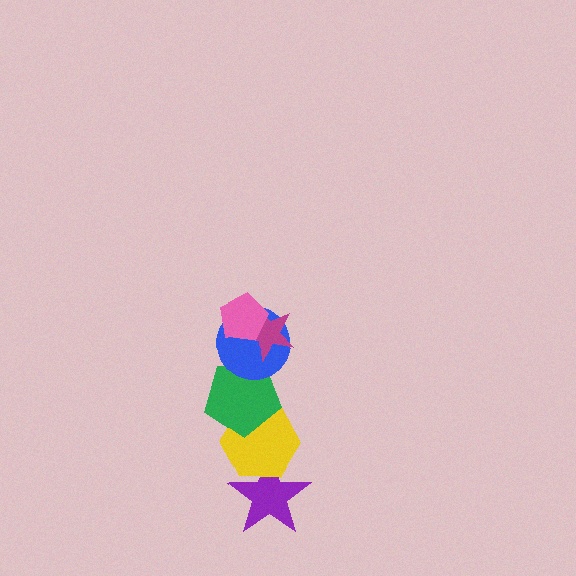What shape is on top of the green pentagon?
The blue circle is on top of the green pentagon.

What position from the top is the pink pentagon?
The pink pentagon is 1st from the top.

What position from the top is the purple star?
The purple star is 6th from the top.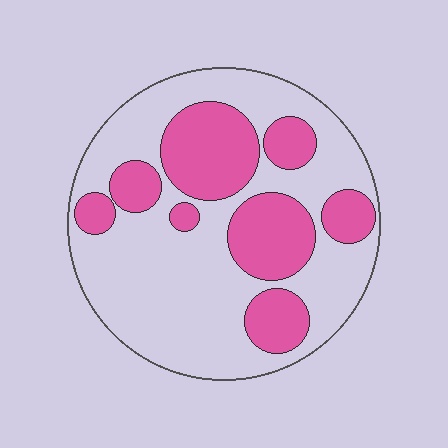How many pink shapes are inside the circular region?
8.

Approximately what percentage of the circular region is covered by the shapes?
Approximately 35%.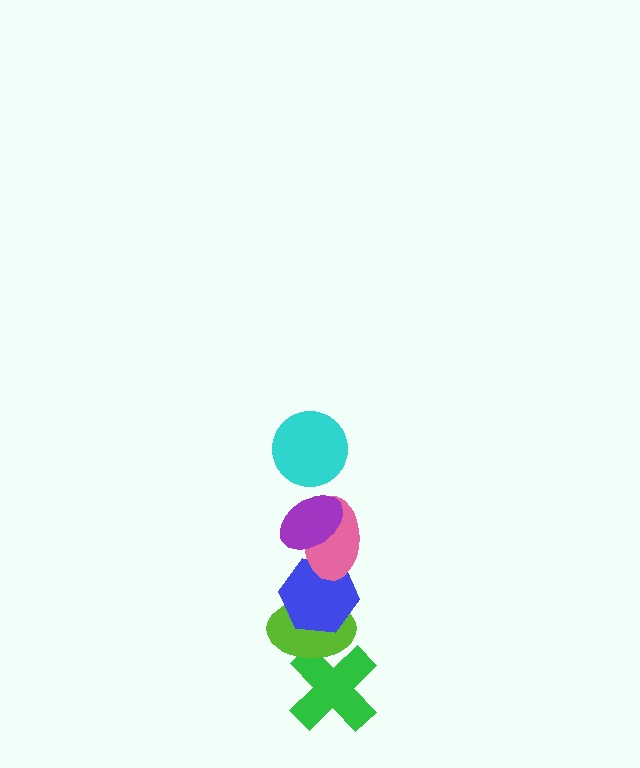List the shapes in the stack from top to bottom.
From top to bottom: the cyan circle, the purple ellipse, the pink ellipse, the blue hexagon, the lime ellipse, the green cross.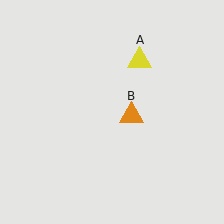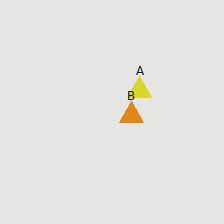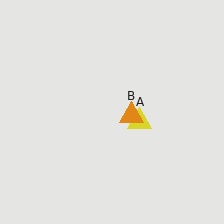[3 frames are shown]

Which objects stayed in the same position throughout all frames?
Orange triangle (object B) remained stationary.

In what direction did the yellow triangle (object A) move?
The yellow triangle (object A) moved down.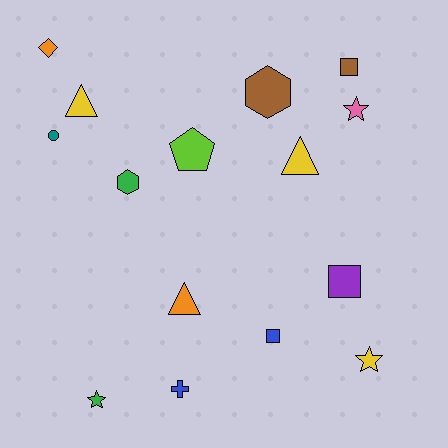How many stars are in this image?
There are 3 stars.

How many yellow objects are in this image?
There are 3 yellow objects.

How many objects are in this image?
There are 15 objects.